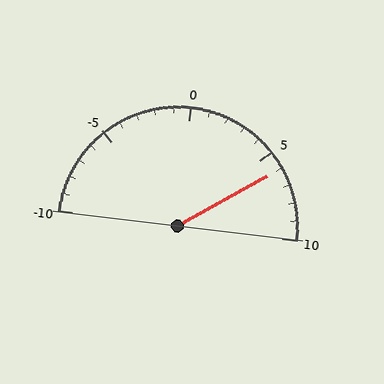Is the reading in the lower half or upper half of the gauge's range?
The reading is in the upper half of the range (-10 to 10).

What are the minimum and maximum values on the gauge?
The gauge ranges from -10 to 10.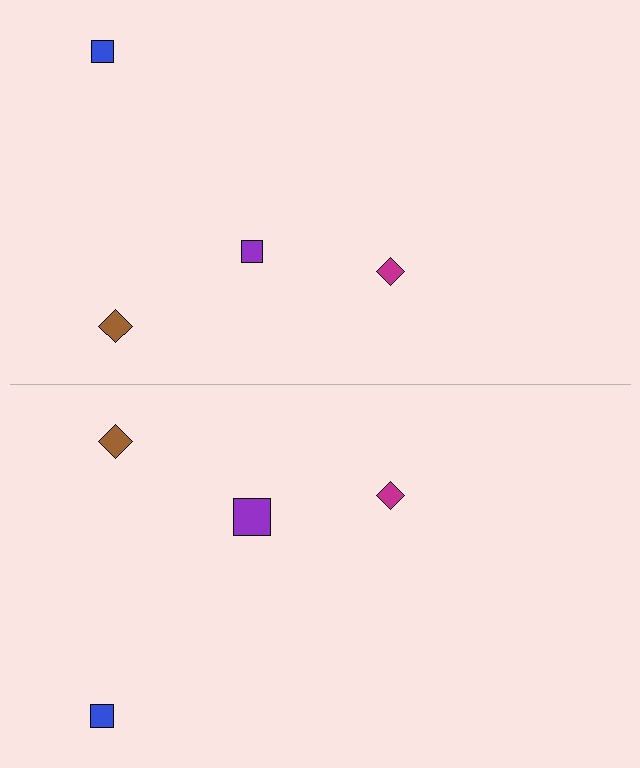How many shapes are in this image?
There are 8 shapes in this image.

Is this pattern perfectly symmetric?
No, the pattern is not perfectly symmetric. The purple square on the bottom side has a different size than its mirror counterpart.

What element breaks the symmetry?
The purple square on the bottom side has a different size than its mirror counterpart.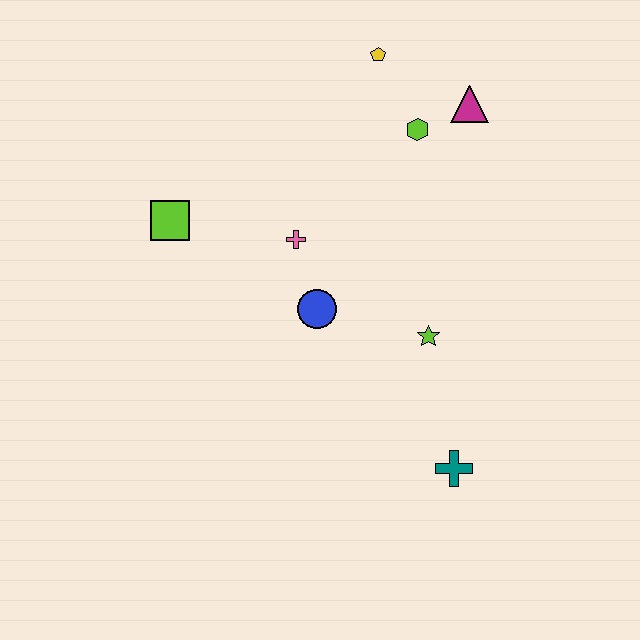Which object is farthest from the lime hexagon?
The teal cross is farthest from the lime hexagon.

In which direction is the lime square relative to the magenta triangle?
The lime square is to the left of the magenta triangle.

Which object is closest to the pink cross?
The blue circle is closest to the pink cross.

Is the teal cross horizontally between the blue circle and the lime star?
No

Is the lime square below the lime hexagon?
Yes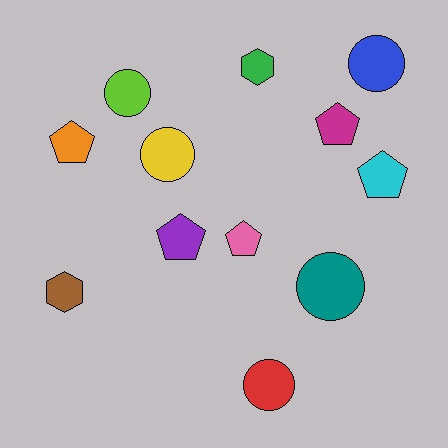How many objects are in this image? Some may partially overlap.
There are 12 objects.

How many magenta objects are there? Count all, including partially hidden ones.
There is 1 magenta object.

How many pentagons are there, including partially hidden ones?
There are 5 pentagons.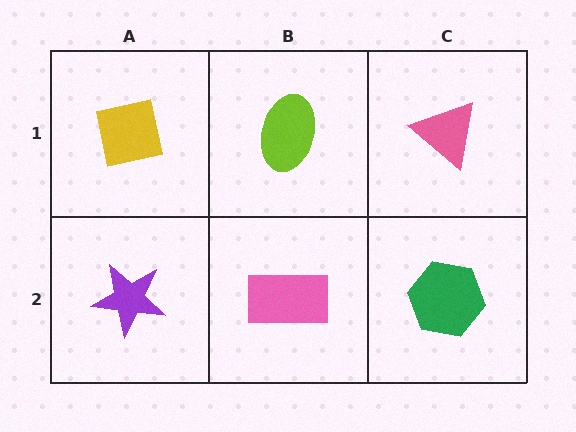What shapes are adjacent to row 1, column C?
A green hexagon (row 2, column C), a lime ellipse (row 1, column B).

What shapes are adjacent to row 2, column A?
A yellow square (row 1, column A), a pink rectangle (row 2, column B).